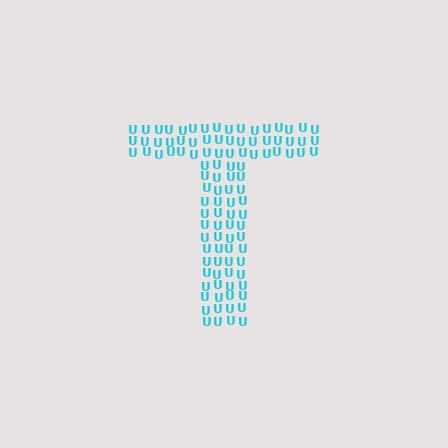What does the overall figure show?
The overall figure shows the letter T.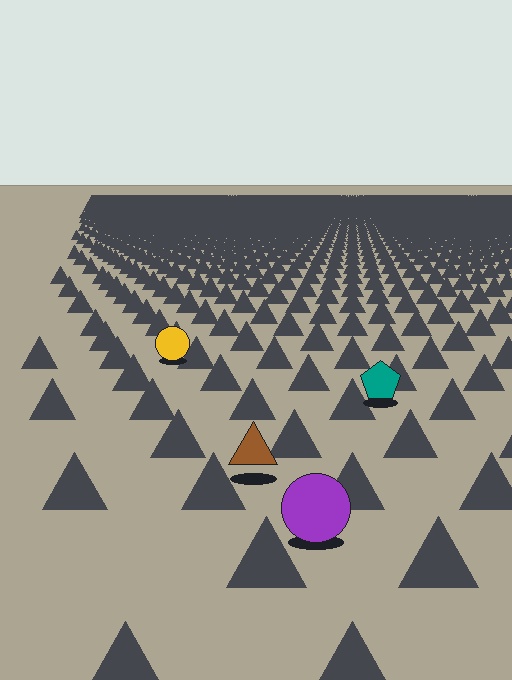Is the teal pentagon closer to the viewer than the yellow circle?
Yes. The teal pentagon is closer — you can tell from the texture gradient: the ground texture is coarser near it.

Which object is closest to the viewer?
The purple circle is closest. The texture marks near it are larger and more spread out.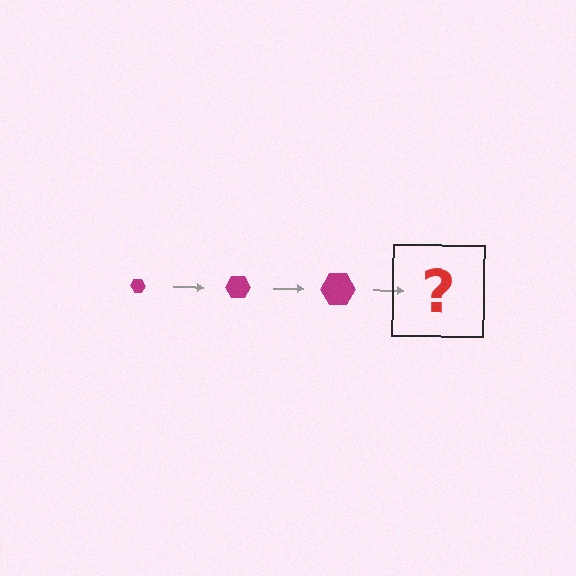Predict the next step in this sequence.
The next step is a magenta hexagon, larger than the previous one.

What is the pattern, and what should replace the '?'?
The pattern is that the hexagon gets progressively larger each step. The '?' should be a magenta hexagon, larger than the previous one.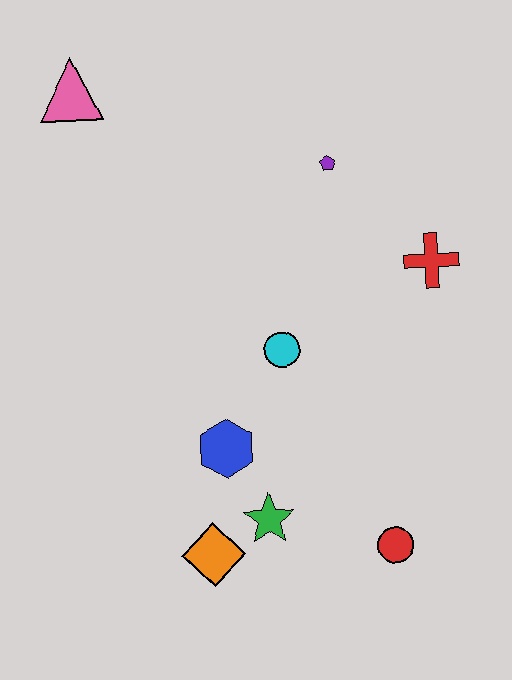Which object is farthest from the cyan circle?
The pink triangle is farthest from the cyan circle.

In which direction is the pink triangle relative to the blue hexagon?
The pink triangle is above the blue hexagon.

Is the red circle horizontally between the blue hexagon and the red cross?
Yes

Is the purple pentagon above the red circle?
Yes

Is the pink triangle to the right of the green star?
No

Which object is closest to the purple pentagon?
The red cross is closest to the purple pentagon.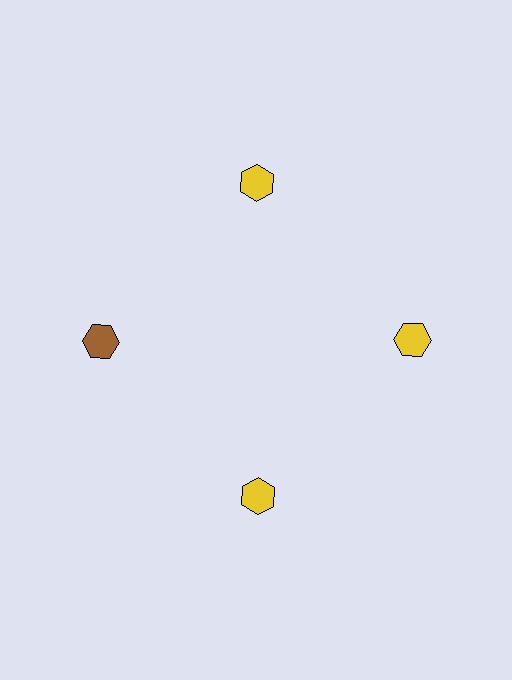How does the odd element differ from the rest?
It has a different color: brown instead of yellow.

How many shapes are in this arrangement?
There are 4 shapes arranged in a ring pattern.